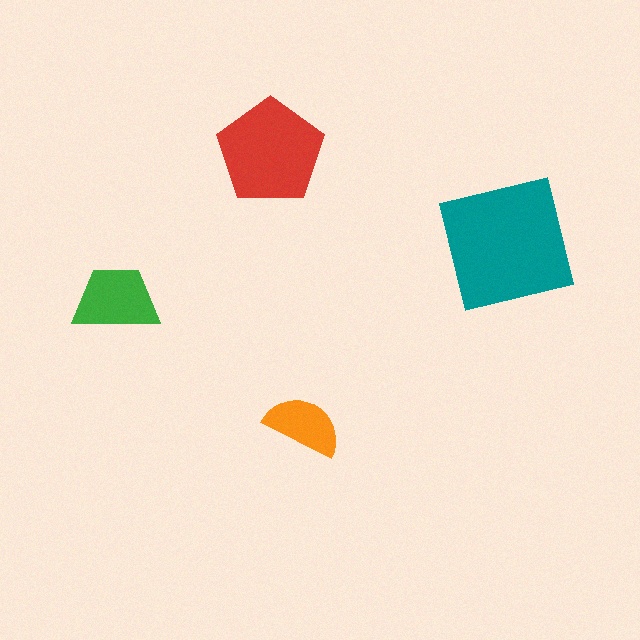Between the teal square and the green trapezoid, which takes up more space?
The teal square.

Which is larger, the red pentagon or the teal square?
The teal square.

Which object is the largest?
The teal square.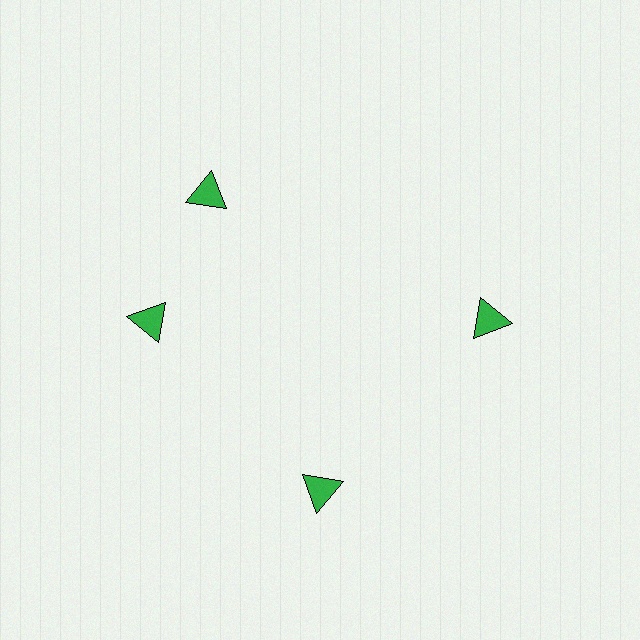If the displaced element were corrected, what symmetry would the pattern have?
It would have 4-fold rotational symmetry — the pattern would map onto itself every 90 degrees.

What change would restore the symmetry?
The symmetry would be restored by rotating it back into even spacing with its neighbors so that all 4 triangles sit at equal angles and equal distance from the center.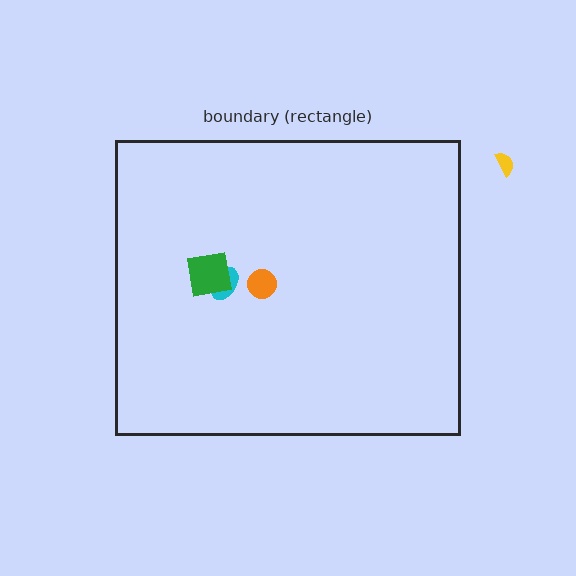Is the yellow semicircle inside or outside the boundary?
Outside.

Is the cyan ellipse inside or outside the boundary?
Inside.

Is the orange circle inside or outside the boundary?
Inside.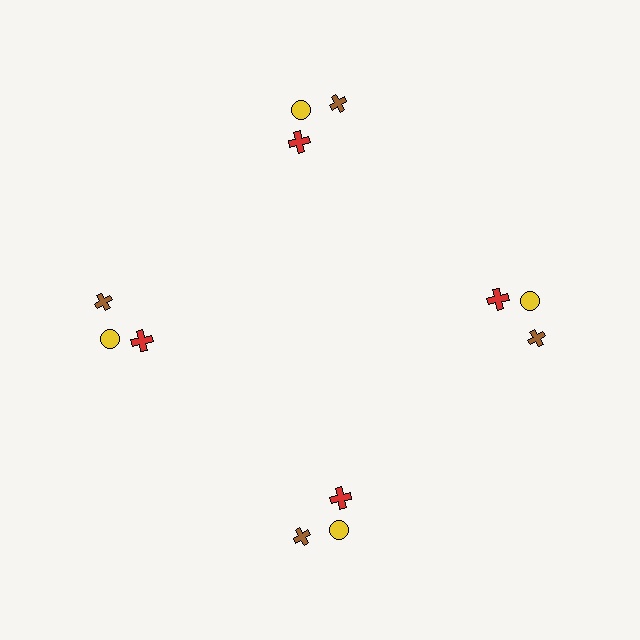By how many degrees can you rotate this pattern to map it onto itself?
The pattern maps onto itself every 90 degrees of rotation.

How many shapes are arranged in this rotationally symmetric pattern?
There are 12 shapes, arranged in 4 groups of 3.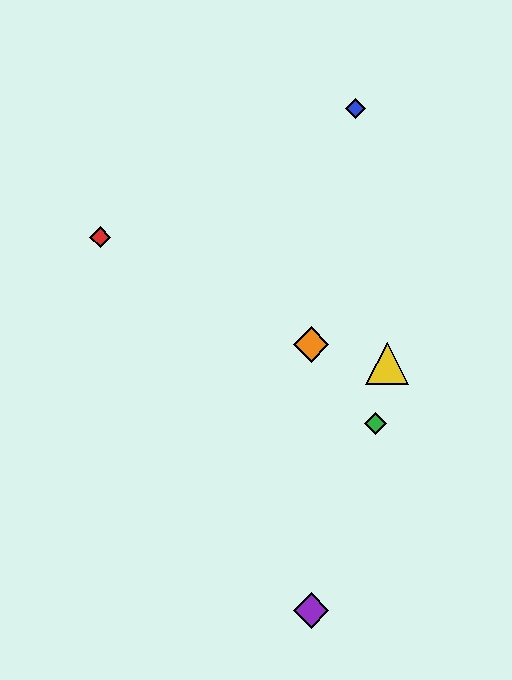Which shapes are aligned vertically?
The purple diamond, the orange diamond are aligned vertically.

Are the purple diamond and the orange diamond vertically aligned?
Yes, both are at x≈311.